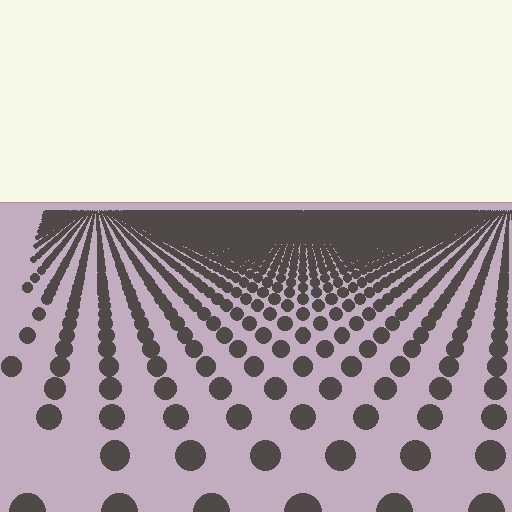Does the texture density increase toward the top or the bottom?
Density increases toward the top.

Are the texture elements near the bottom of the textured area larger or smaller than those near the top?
Larger. Near the bottom, elements are closer to the viewer and appear at a bigger on-screen size.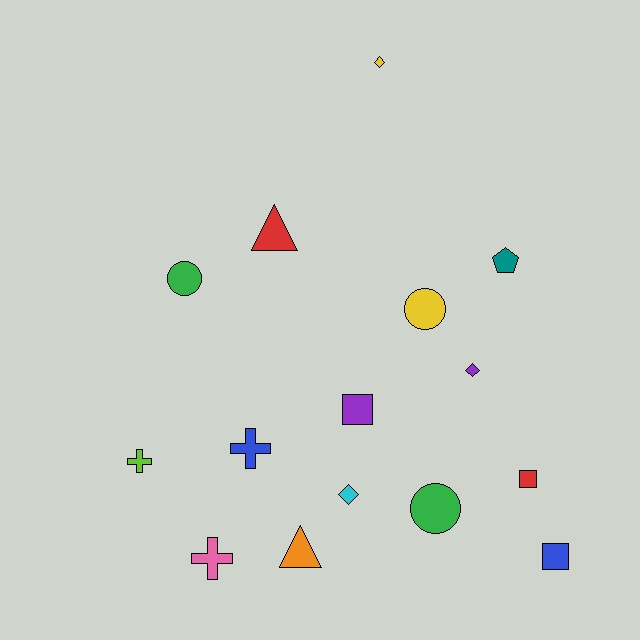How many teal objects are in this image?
There is 1 teal object.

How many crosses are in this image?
There are 3 crosses.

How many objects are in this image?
There are 15 objects.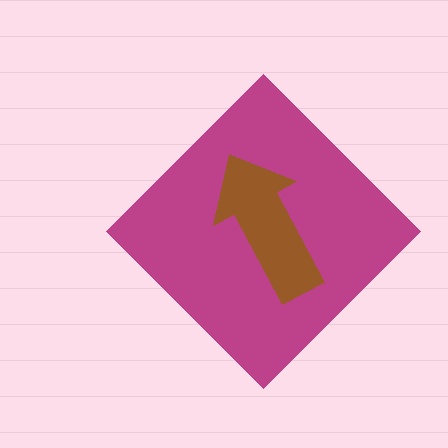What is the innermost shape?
The brown arrow.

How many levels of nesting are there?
2.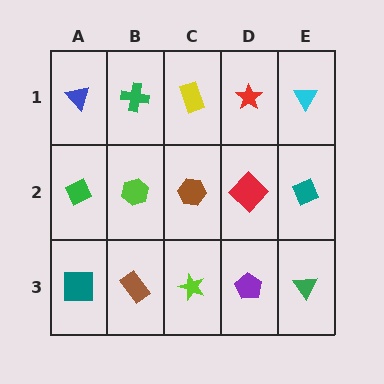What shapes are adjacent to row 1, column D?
A red diamond (row 2, column D), a yellow rectangle (row 1, column C), a cyan triangle (row 1, column E).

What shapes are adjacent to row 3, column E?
A teal diamond (row 2, column E), a purple pentagon (row 3, column D).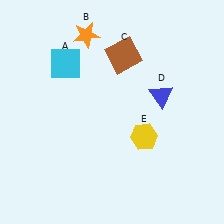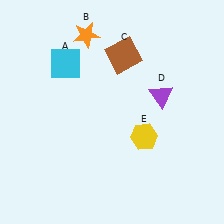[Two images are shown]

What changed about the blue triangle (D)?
In Image 1, D is blue. In Image 2, it changed to purple.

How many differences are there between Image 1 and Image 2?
There is 1 difference between the two images.